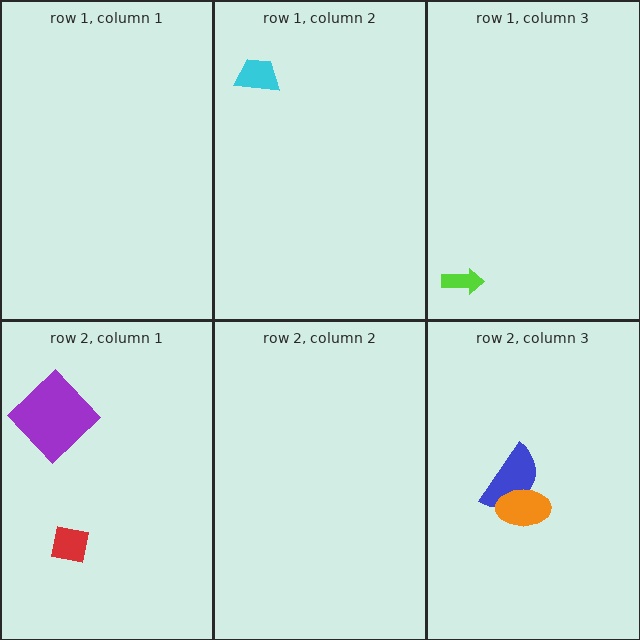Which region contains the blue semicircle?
The row 2, column 3 region.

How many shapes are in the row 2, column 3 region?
2.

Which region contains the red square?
The row 2, column 1 region.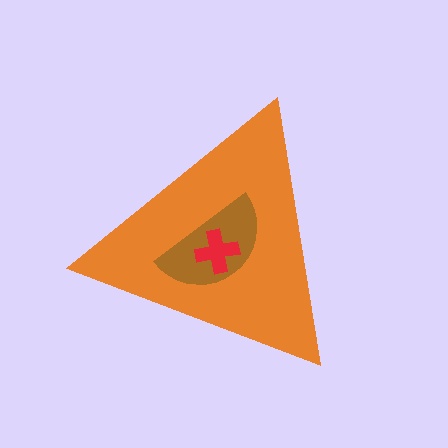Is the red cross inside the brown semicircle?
Yes.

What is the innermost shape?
The red cross.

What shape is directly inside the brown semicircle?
The red cross.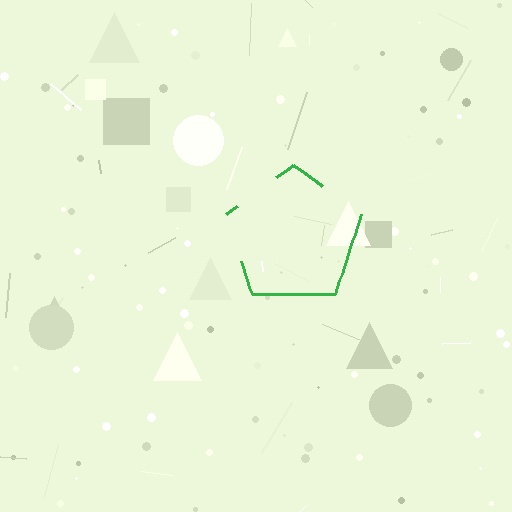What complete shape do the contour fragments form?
The contour fragments form a pentagon.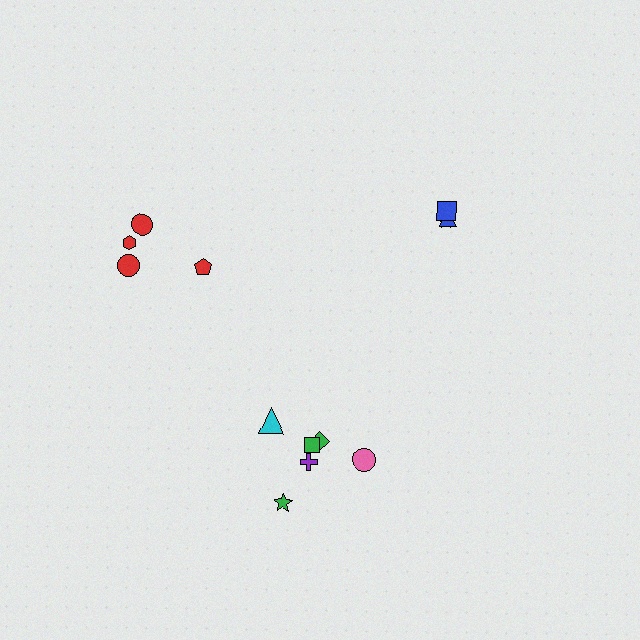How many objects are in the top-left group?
There are 5 objects.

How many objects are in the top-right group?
There are 3 objects.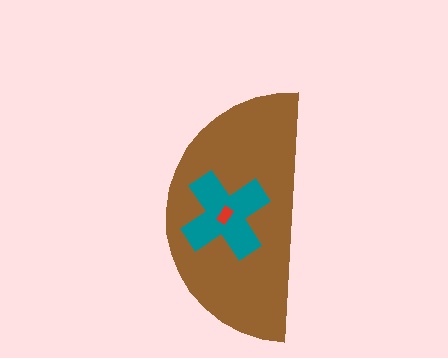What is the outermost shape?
The brown semicircle.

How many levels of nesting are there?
3.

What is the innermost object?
The red rectangle.